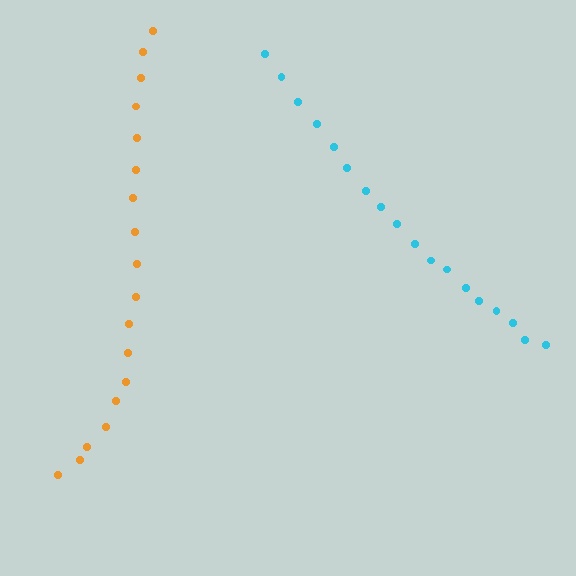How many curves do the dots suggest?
There are 2 distinct paths.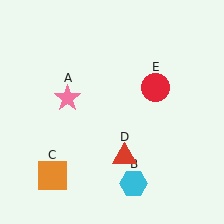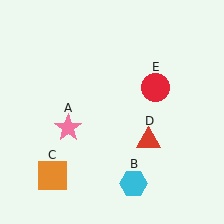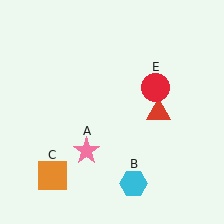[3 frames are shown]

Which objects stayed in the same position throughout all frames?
Cyan hexagon (object B) and orange square (object C) and red circle (object E) remained stationary.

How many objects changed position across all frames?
2 objects changed position: pink star (object A), red triangle (object D).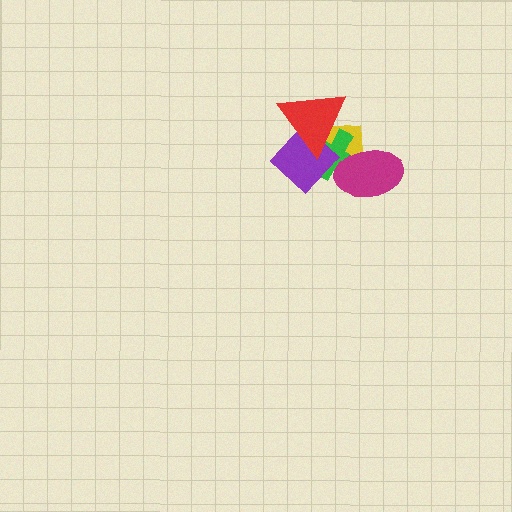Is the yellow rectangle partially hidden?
Yes, it is partially covered by another shape.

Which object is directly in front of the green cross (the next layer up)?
The purple diamond is directly in front of the green cross.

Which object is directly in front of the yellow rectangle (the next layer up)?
The green cross is directly in front of the yellow rectangle.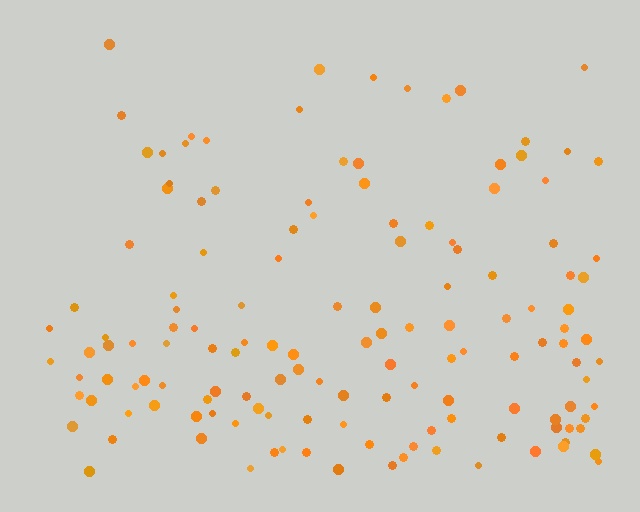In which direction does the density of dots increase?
From top to bottom, with the bottom side densest.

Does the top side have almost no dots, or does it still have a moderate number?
Still a moderate number, just noticeably fewer than the bottom.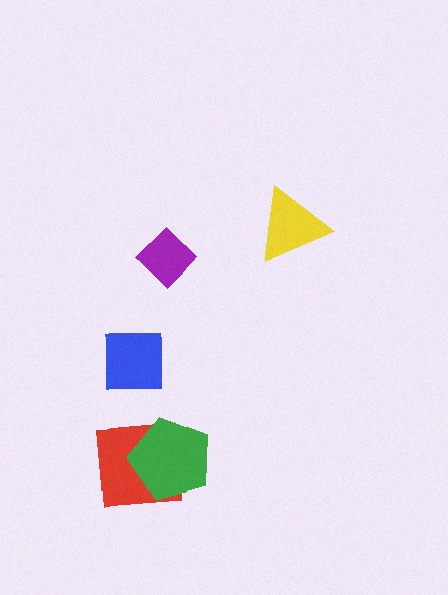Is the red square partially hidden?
Yes, it is partially covered by another shape.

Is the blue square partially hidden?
No, no other shape covers it.